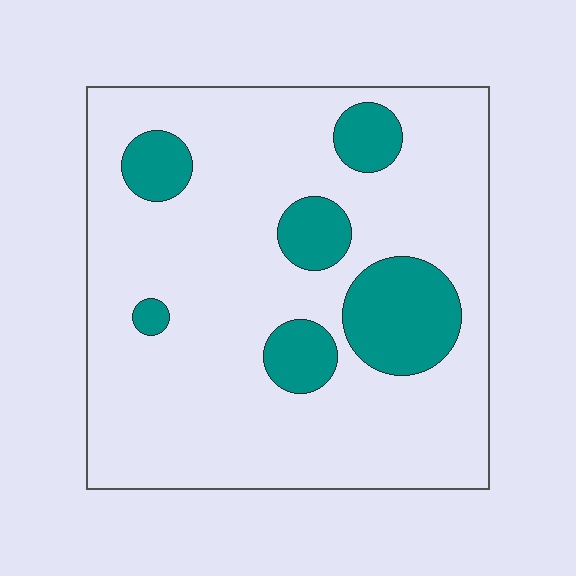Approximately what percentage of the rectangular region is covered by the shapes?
Approximately 20%.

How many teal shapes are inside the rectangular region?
6.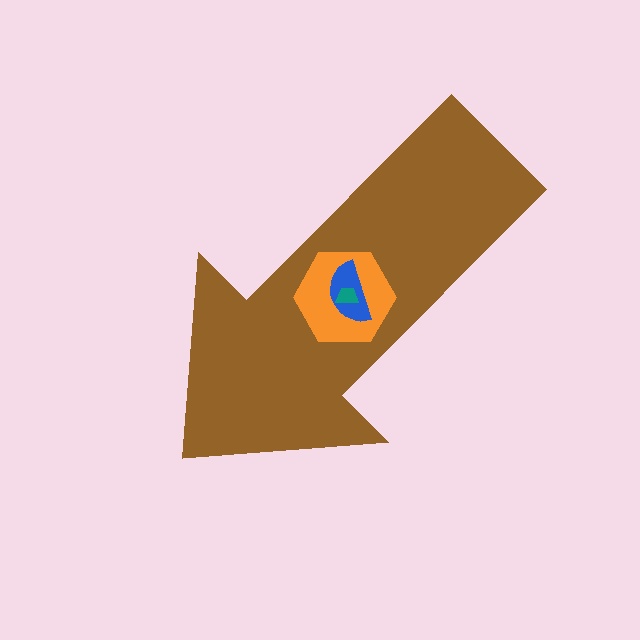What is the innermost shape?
The teal trapezoid.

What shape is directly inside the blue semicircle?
The teal trapezoid.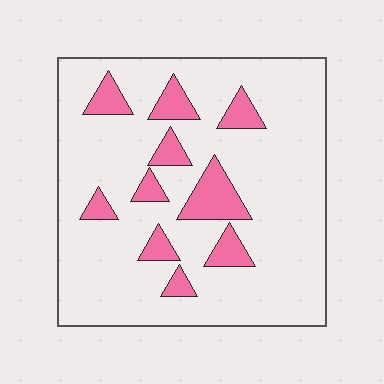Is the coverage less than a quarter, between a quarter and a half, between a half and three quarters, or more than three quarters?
Less than a quarter.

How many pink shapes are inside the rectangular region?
10.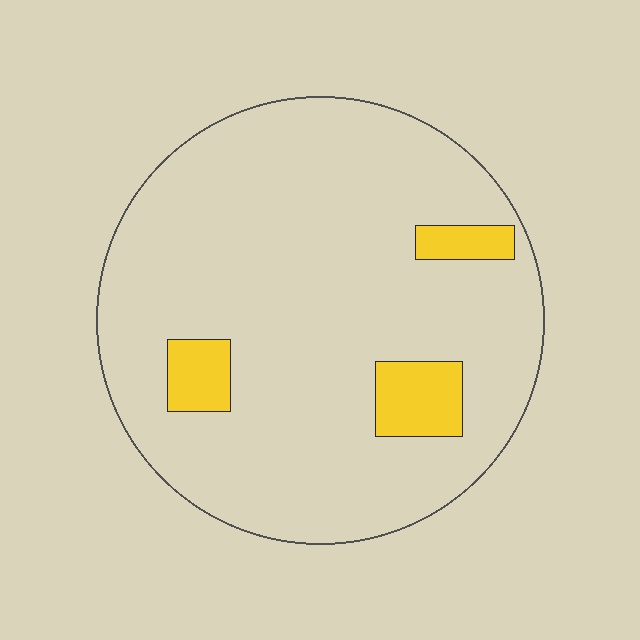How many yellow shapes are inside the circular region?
3.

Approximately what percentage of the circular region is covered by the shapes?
Approximately 10%.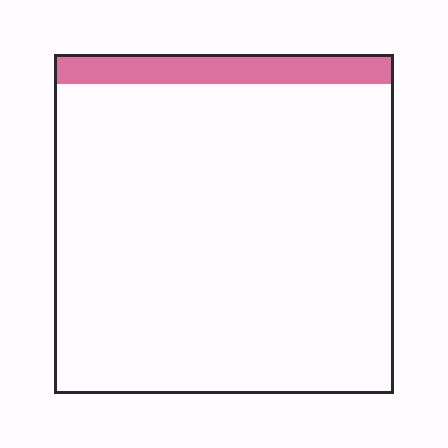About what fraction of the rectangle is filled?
About one tenth (1/10).